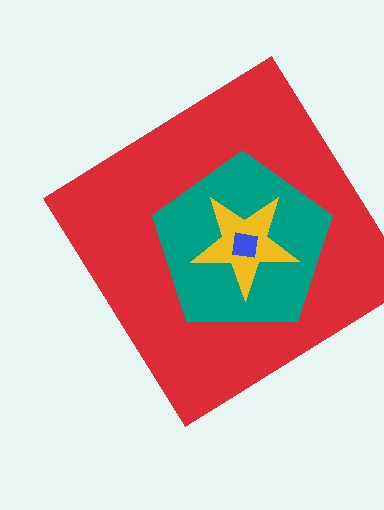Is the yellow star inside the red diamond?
Yes.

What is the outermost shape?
The red diamond.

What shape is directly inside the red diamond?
The teal pentagon.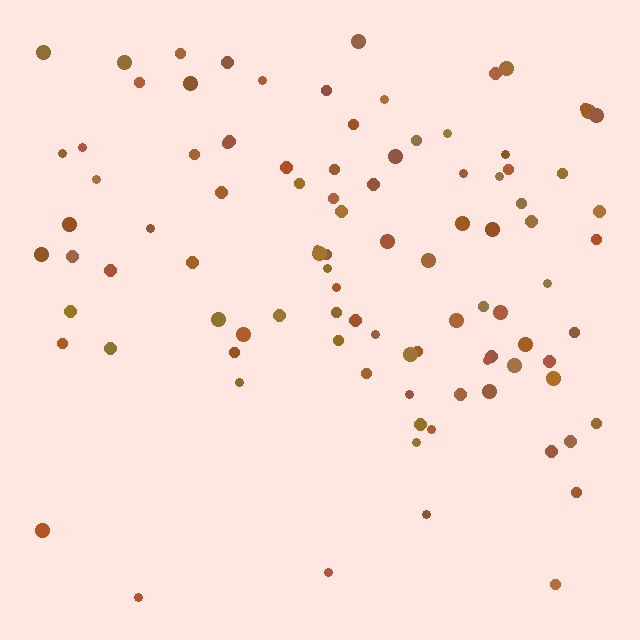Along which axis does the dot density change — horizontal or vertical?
Vertical.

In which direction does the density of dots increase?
From bottom to top, with the top side densest.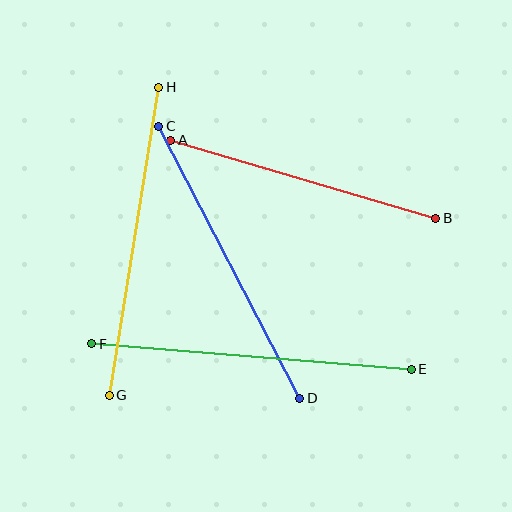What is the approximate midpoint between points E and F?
The midpoint is at approximately (251, 357) pixels.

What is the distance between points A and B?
The distance is approximately 276 pixels.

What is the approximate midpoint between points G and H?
The midpoint is at approximately (134, 241) pixels.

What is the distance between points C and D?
The distance is approximately 307 pixels.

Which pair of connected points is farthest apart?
Points E and F are farthest apart.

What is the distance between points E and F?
The distance is approximately 320 pixels.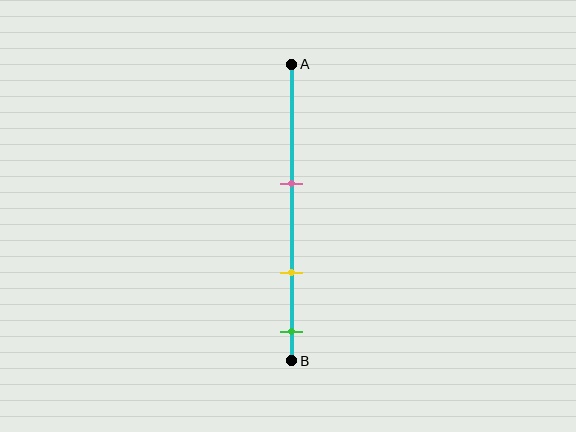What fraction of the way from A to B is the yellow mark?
The yellow mark is approximately 70% (0.7) of the way from A to B.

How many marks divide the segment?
There are 3 marks dividing the segment.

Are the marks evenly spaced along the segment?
Yes, the marks are approximately evenly spaced.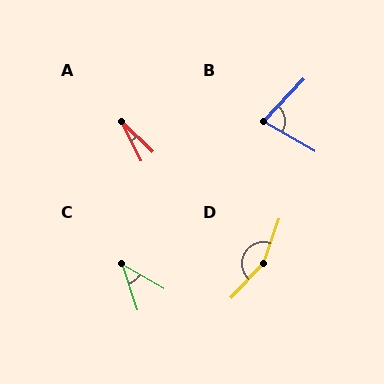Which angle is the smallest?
A, at approximately 20 degrees.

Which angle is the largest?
D, at approximately 156 degrees.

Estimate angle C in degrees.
Approximately 41 degrees.